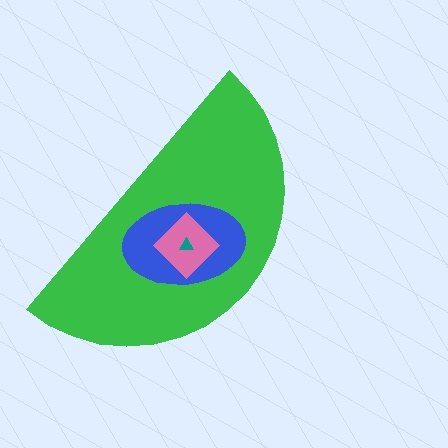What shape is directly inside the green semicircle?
The blue ellipse.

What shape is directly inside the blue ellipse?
The pink diamond.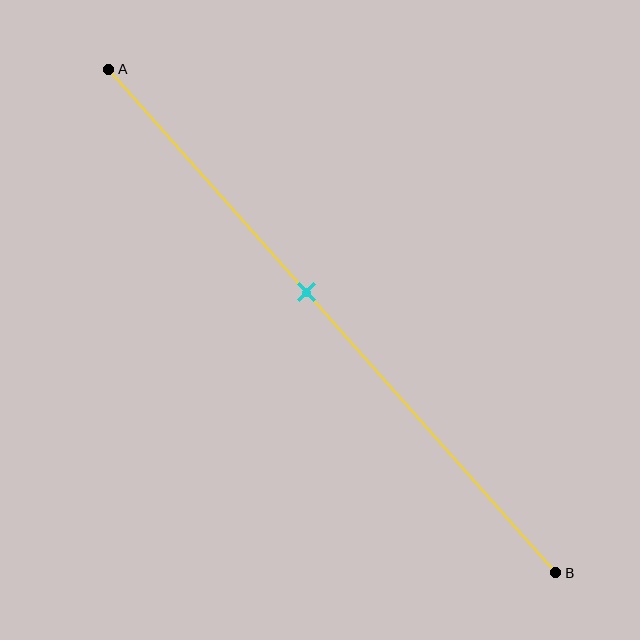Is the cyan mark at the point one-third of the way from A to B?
No, the mark is at about 45% from A, not at the 33% one-third point.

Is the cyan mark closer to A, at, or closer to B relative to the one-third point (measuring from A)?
The cyan mark is closer to point B than the one-third point of segment AB.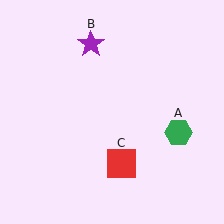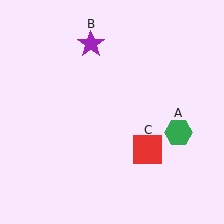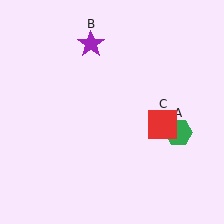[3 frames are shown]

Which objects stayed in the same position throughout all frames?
Green hexagon (object A) and purple star (object B) remained stationary.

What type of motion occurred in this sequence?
The red square (object C) rotated counterclockwise around the center of the scene.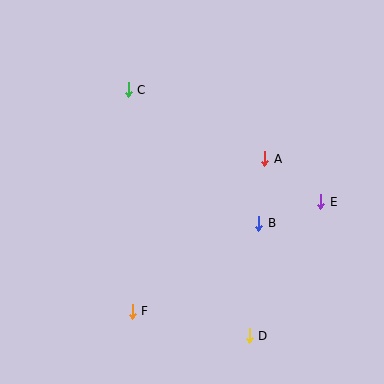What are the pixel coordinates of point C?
Point C is at (128, 90).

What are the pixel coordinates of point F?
Point F is at (132, 311).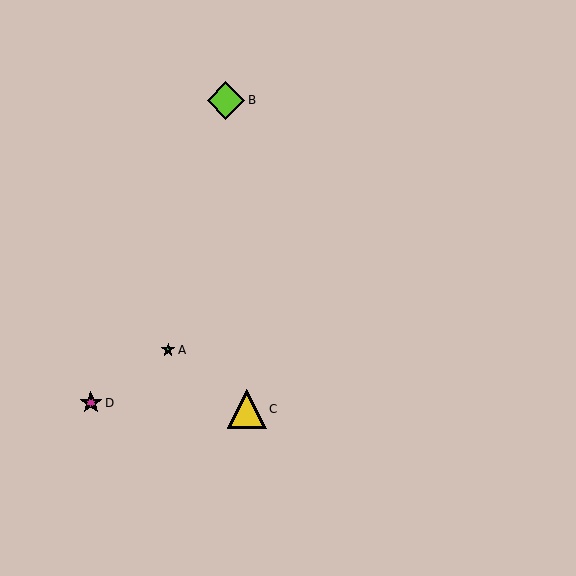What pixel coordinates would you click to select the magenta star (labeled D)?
Click at (91, 403) to select the magenta star D.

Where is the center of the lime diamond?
The center of the lime diamond is at (226, 100).